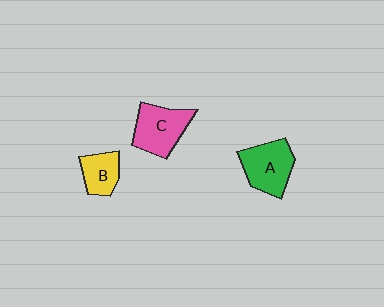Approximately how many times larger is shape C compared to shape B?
Approximately 1.6 times.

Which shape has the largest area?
Shape C (pink).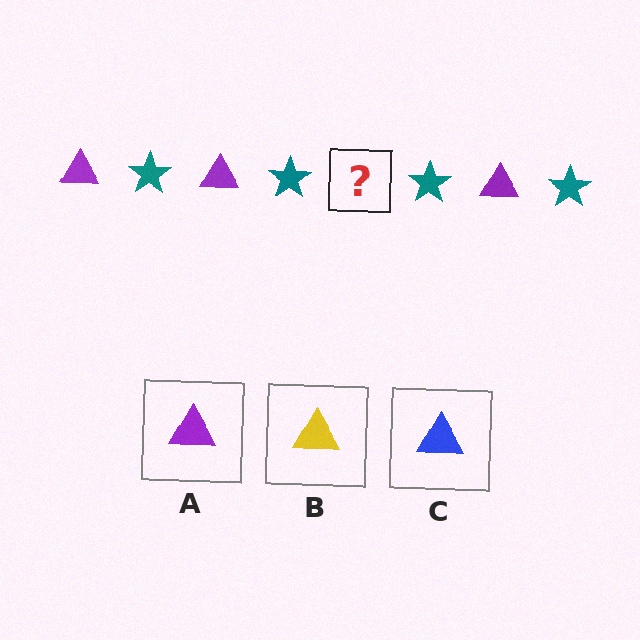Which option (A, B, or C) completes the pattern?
A.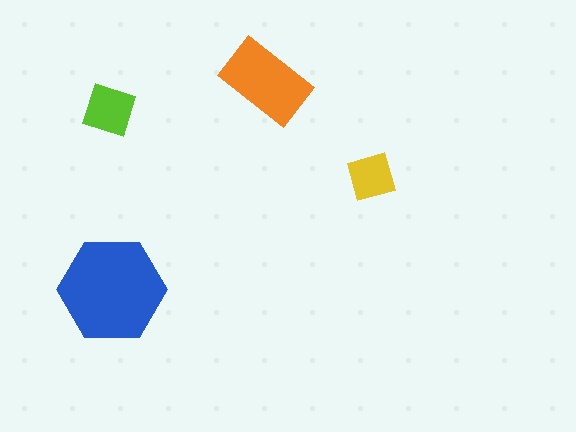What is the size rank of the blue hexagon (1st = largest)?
1st.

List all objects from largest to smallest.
The blue hexagon, the orange rectangle, the lime diamond, the yellow square.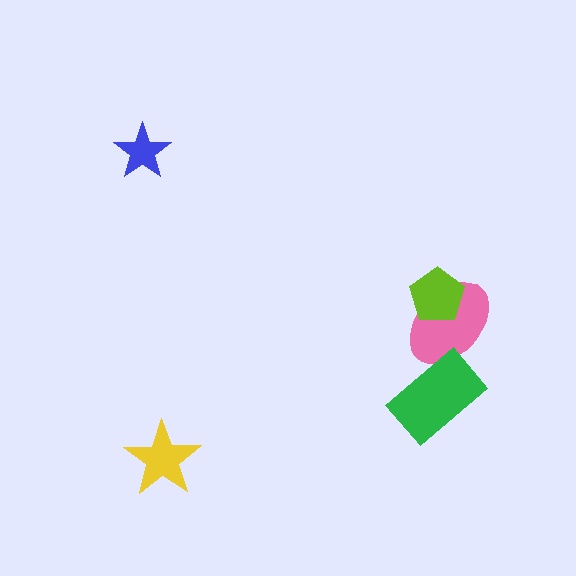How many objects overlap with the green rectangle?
1 object overlaps with the green rectangle.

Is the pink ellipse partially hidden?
Yes, it is partially covered by another shape.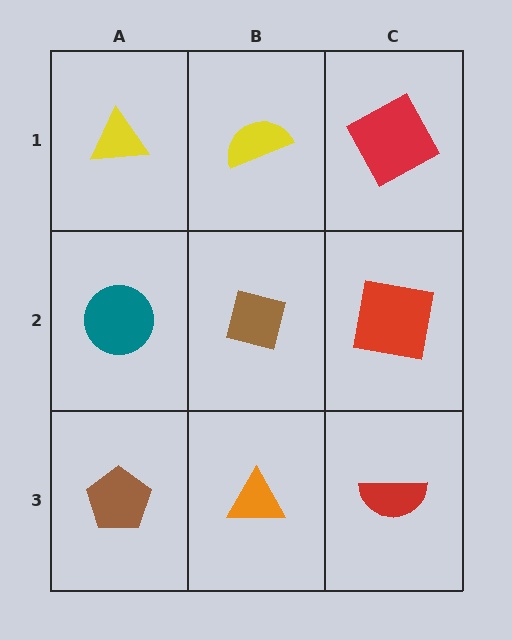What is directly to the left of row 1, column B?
A yellow triangle.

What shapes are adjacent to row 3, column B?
A brown square (row 2, column B), a brown pentagon (row 3, column A), a red semicircle (row 3, column C).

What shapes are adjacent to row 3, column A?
A teal circle (row 2, column A), an orange triangle (row 3, column B).